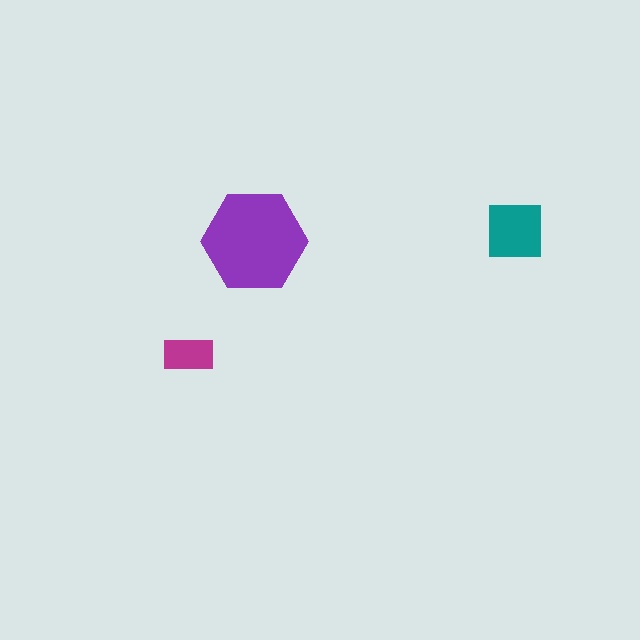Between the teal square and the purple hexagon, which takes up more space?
The purple hexagon.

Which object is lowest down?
The magenta rectangle is bottommost.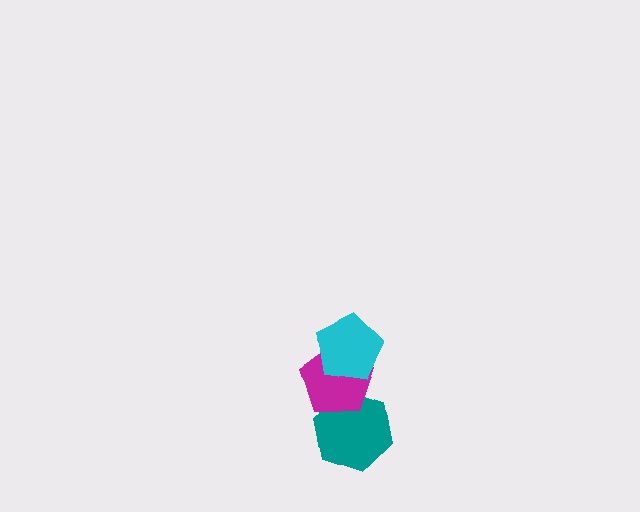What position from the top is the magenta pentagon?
The magenta pentagon is 2nd from the top.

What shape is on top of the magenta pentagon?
The cyan pentagon is on top of the magenta pentagon.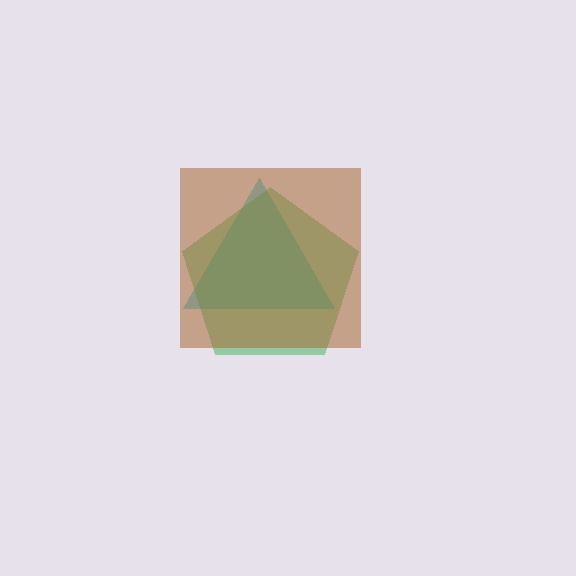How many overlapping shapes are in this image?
There are 3 overlapping shapes in the image.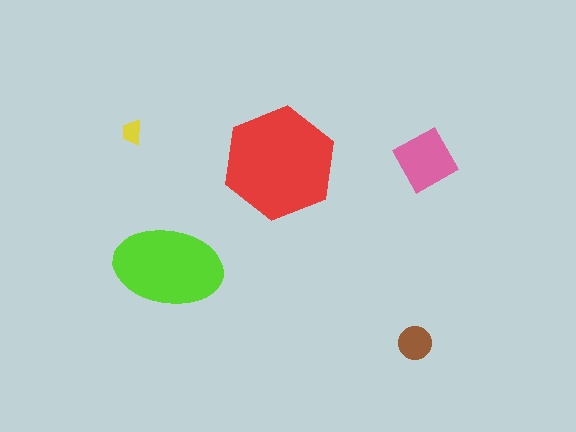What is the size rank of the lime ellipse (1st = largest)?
2nd.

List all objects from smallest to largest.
The yellow trapezoid, the brown circle, the pink diamond, the lime ellipse, the red hexagon.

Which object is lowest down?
The brown circle is bottommost.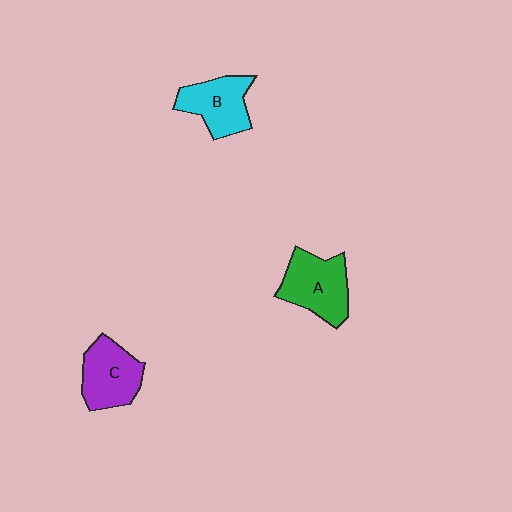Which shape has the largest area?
Shape A (green).